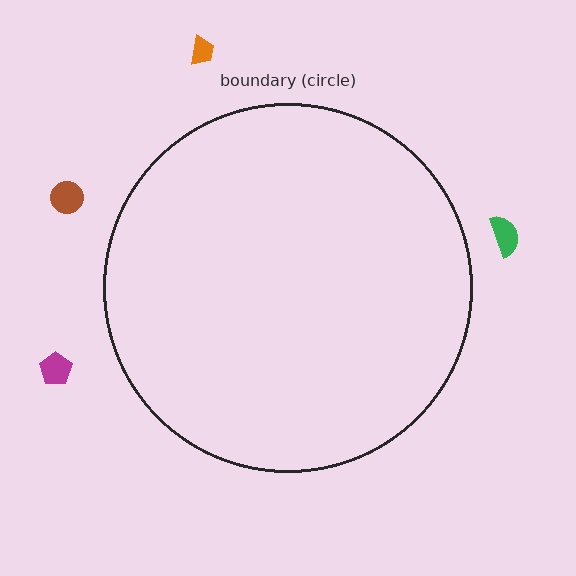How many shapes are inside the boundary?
0 inside, 4 outside.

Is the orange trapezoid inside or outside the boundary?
Outside.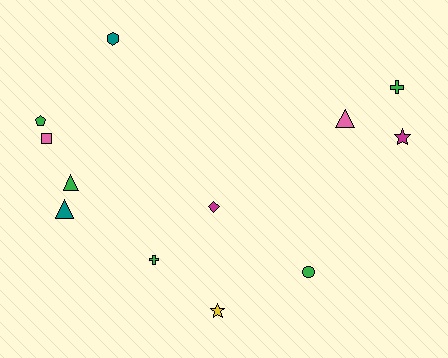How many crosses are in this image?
There are 2 crosses.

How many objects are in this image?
There are 12 objects.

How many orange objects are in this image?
There are no orange objects.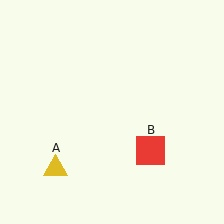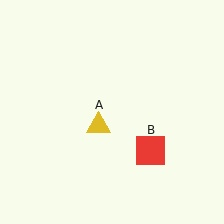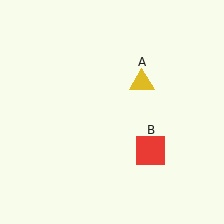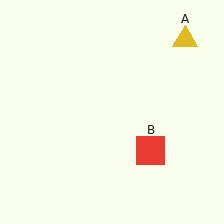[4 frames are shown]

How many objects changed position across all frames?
1 object changed position: yellow triangle (object A).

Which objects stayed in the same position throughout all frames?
Red square (object B) remained stationary.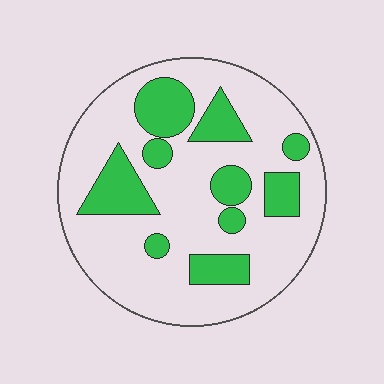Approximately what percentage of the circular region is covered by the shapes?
Approximately 25%.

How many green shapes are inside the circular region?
10.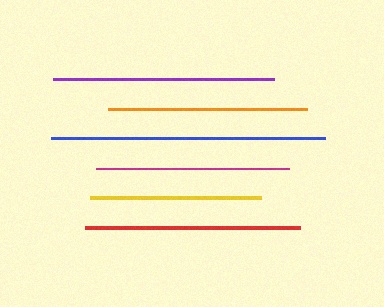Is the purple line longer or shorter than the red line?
The purple line is longer than the red line.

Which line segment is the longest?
The blue line is the longest at approximately 275 pixels.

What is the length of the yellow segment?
The yellow segment is approximately 171 pixels long.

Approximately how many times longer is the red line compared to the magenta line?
The red line is approximately 1.1 times the length of the magenta line.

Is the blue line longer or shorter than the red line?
The blue line is longer than the red line.